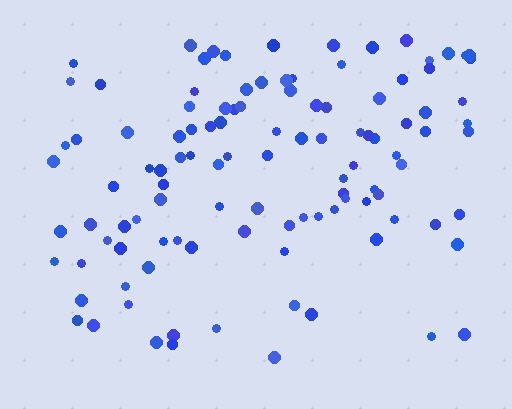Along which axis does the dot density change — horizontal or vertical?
Vertical.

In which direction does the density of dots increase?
From bottom to top, with the top side densest.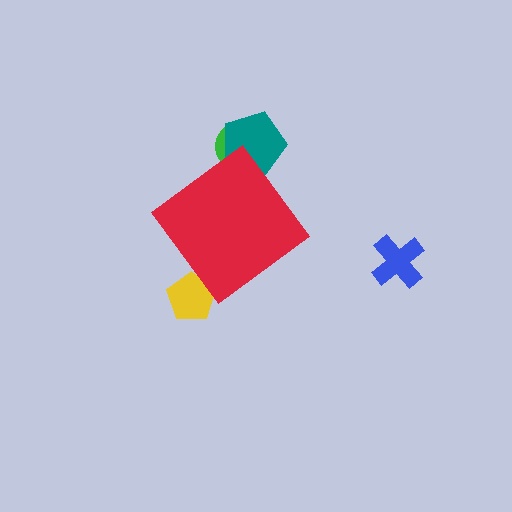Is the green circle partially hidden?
Yes, the green circle is partially hidden behind the red diamond.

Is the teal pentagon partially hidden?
Yes, the teal pentagon is partially hidden behind the red diamond.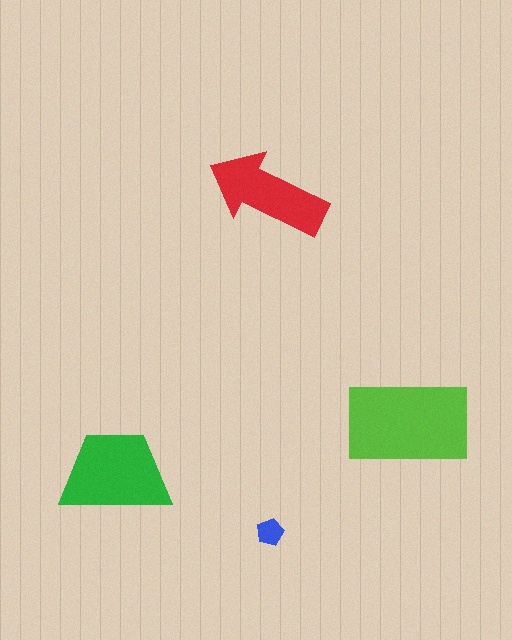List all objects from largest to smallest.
The lime rectangle, the green trapezoid, the red arrow, the blue pentagon.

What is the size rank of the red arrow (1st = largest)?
3rd.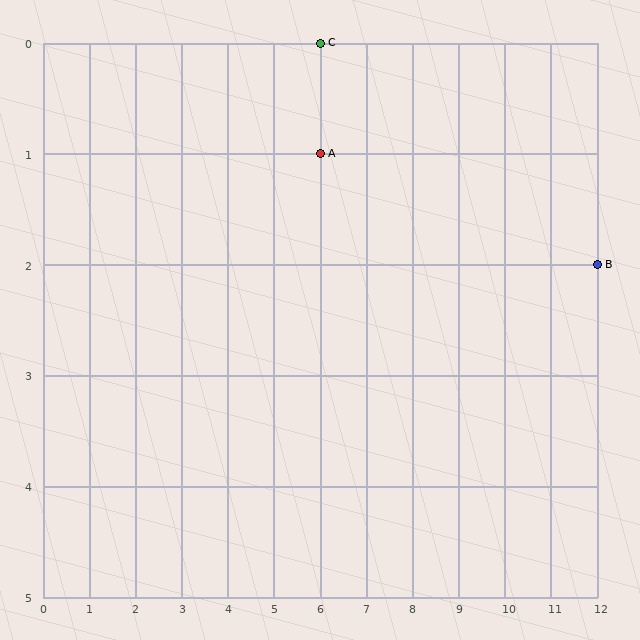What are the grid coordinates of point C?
Point C is at grid coordinates (6, 0).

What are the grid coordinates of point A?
Point A is at grid coordinates (6, 1).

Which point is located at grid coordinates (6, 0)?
Point C is at (6, 0).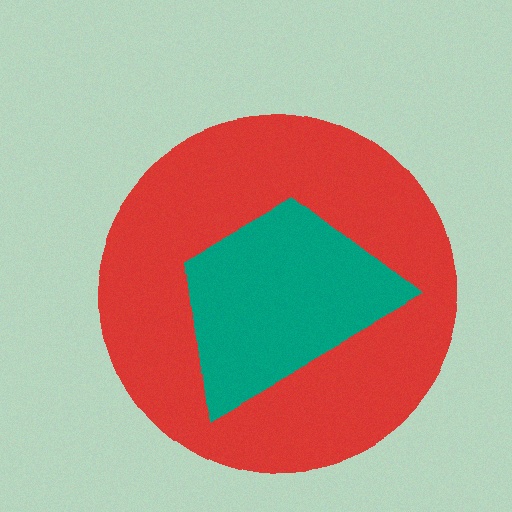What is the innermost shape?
The teal trapezoid.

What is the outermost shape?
The red circle.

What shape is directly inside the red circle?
The teal trapezoid.